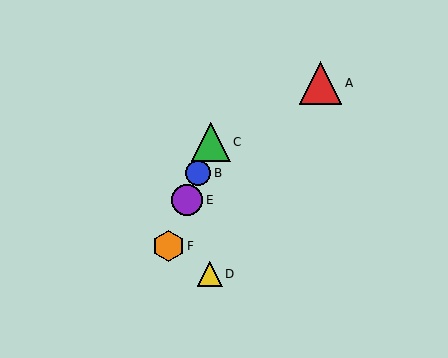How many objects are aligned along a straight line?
4 objects (B, C, E, F) are aligned along a straight line.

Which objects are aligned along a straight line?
Objects B, C, E, F are aligned along a straight line.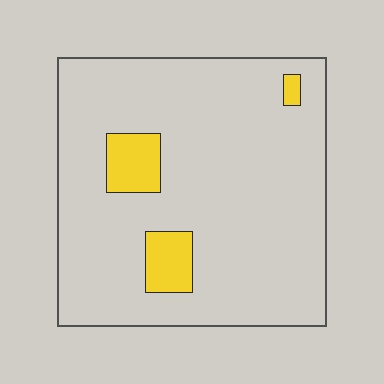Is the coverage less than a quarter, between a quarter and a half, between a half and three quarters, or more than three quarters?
Less than a quarter.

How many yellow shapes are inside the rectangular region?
3.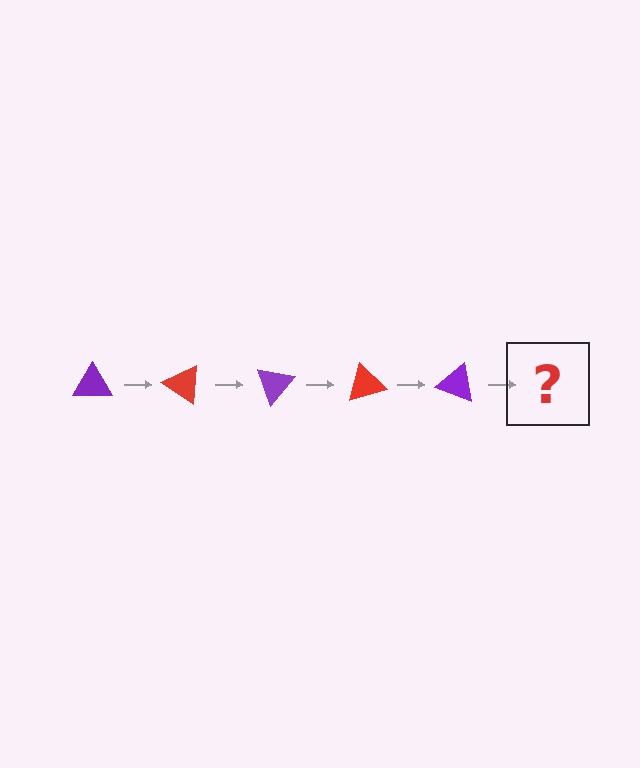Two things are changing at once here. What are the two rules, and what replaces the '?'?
The two rules are that it rotates 35 degrees each step and the color cycles through purple and red. The '?' should be a red triangle, rotated 175 degrees from the start.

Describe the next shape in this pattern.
It should be a red triangle, rotated 175 degrees from the start.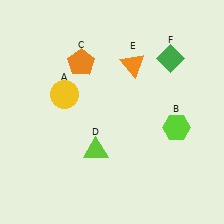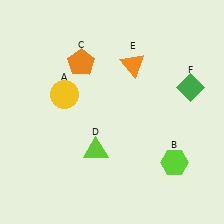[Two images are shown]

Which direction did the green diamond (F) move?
The green diamond (F) moved down.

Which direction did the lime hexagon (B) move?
The lime hexagon (B) moved down.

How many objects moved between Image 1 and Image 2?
2 objects moved between the two images.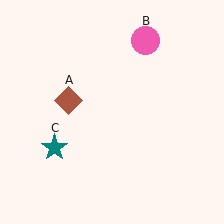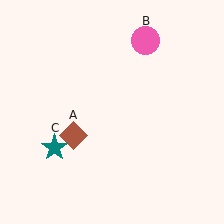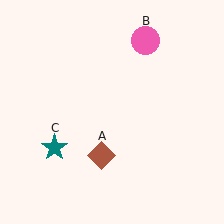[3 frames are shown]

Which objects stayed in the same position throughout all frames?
Pink circle (object B) and teal star (object C) remained stationary.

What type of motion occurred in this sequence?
The brown diamond (object A) rotated counterclockwise around the center of the scene.